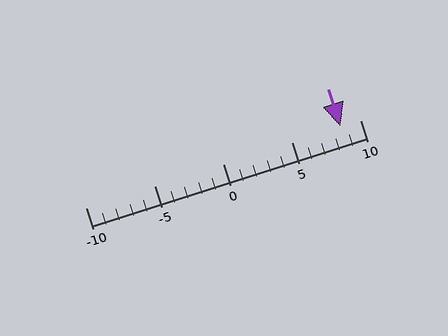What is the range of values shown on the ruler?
The ruler shows values from -10 to 10.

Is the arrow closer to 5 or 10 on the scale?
The arrow is closer to 10.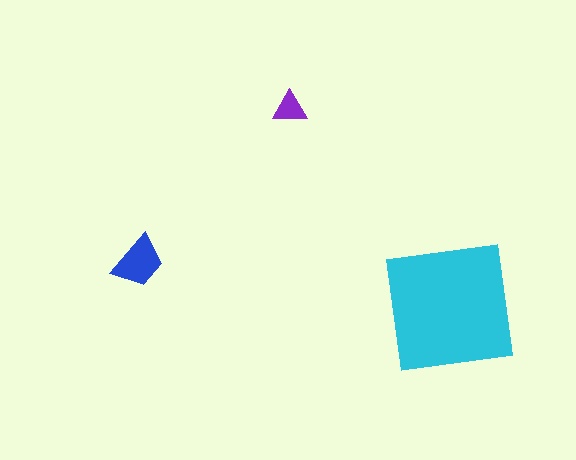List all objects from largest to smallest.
The cyan square, the blue trapezoid, the purple triangle.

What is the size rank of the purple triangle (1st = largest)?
3rd.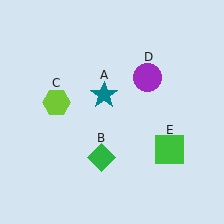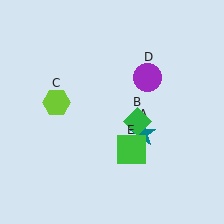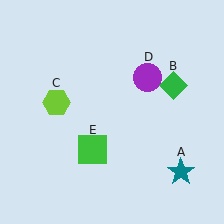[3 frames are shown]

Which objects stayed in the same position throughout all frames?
Lime hexagon (object C) and purple circle (object D) remained stationary.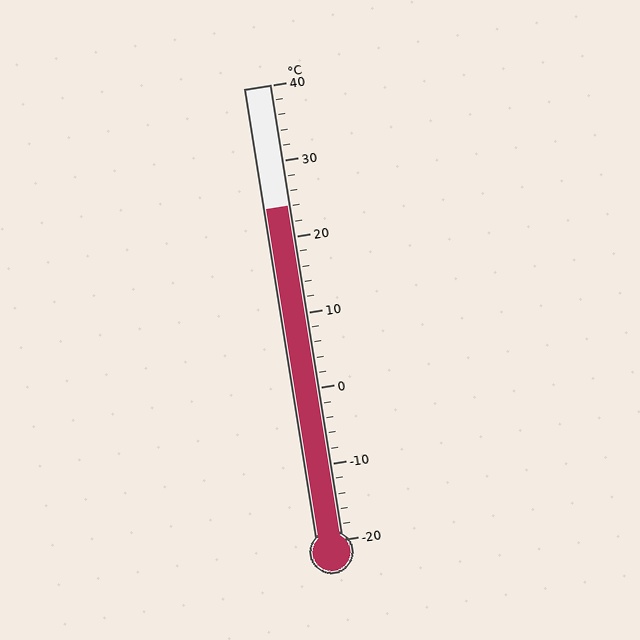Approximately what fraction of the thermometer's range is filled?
The thermometer is filled to approximately 75% of its range.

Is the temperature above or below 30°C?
The temperature is below 30°C.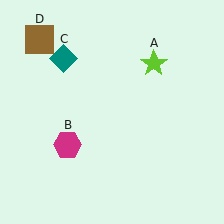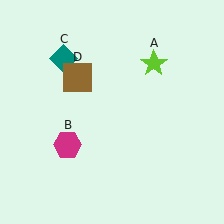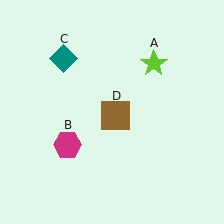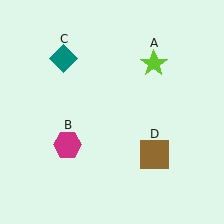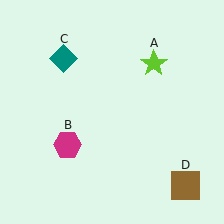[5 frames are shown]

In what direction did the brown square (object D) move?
The brown square (object D) moved down and to the right.